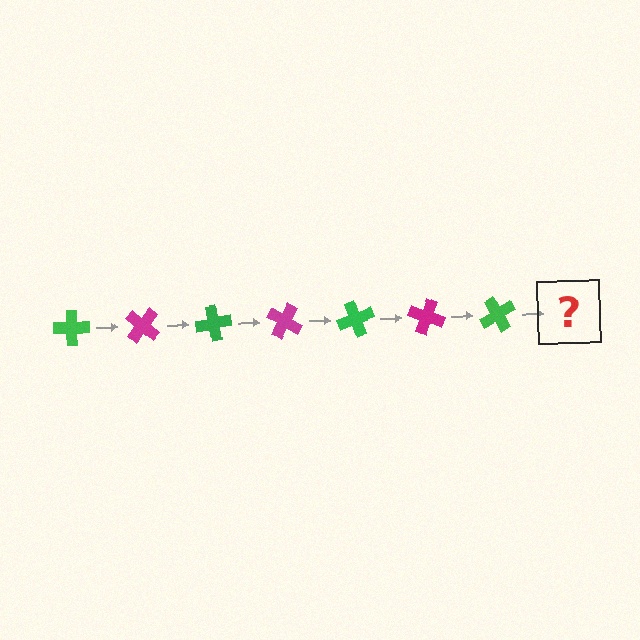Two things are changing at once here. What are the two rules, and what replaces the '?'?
The two rules are that it rotates 40 degrees each step and the color cycles through green and magenta. The '?' should be a magenta cross, rotated 280 degrees from the start.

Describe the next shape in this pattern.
It should be a magenta cross, rotated 280 degrees from the start.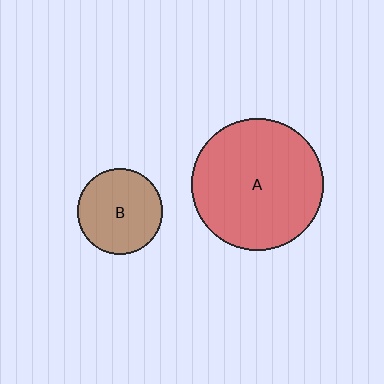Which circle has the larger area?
Circle A (red).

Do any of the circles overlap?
No, none of the circles overlap.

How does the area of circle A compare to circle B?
Approximately 2.4 times.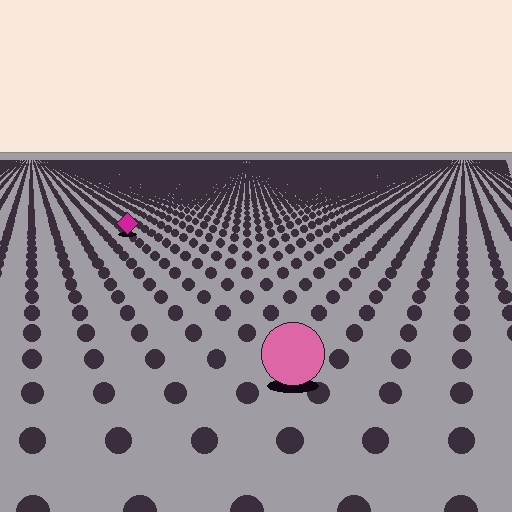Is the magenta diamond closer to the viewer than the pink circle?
No. The pink circle is closer — you can tell from the texture gradient: the ground texture is coarser near it.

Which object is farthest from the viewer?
The magenta diamond is farthest from the viewer. It appears smaller and the ground texture around it is denser.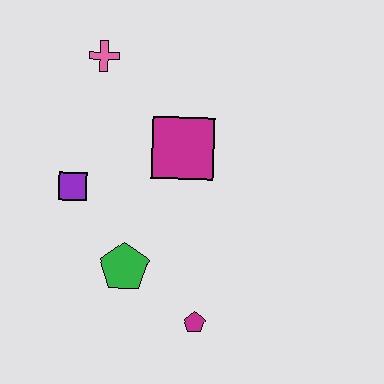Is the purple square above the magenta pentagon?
Yes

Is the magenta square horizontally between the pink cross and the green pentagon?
No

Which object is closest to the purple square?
The green pentagon is closest to the purple square.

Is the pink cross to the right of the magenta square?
No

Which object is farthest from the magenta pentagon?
The pink cross is farthest from the magenta pentagon.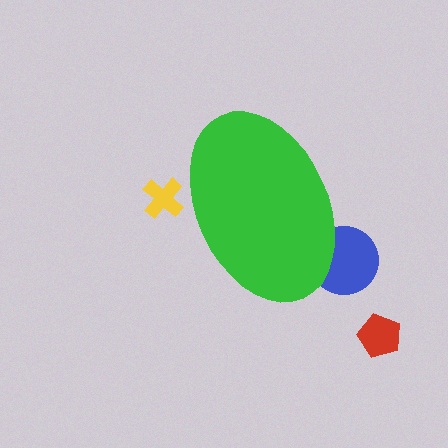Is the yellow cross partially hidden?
Yes, the yellow cross is partially hidden behind the green ellipse.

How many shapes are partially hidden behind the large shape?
2 shapes are partially hidden.